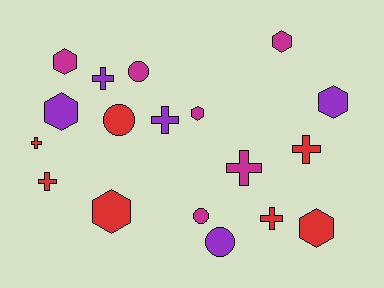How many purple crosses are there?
There are 2 purple crosses.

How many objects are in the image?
There are 18 objects.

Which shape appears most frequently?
Hexagon, with 7 objects.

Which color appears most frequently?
Red, with 7 objects.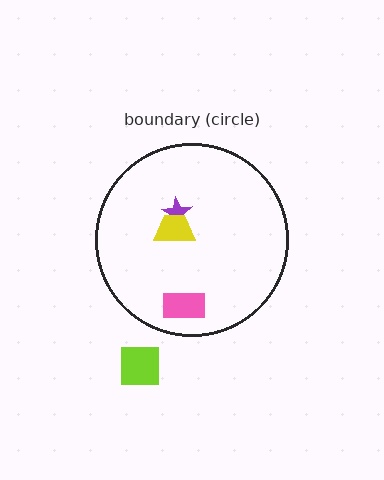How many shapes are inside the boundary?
3 inside, 1 outside.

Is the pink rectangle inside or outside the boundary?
Inside.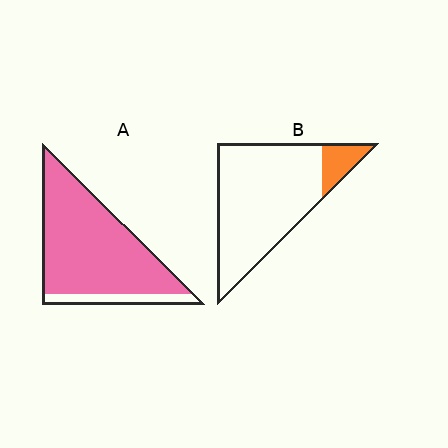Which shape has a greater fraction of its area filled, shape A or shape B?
Shape A.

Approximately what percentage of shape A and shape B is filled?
A is approximately 85% and B is approximately 15%.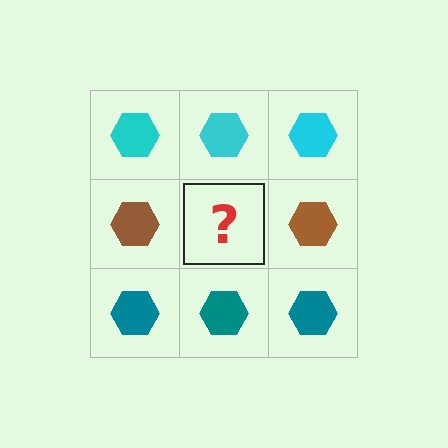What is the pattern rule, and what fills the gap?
The rule is that each row has a consistent color. The gap should be filled with a brown hexagon.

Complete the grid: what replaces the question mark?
The question mark should be replaced with a brown hexagon.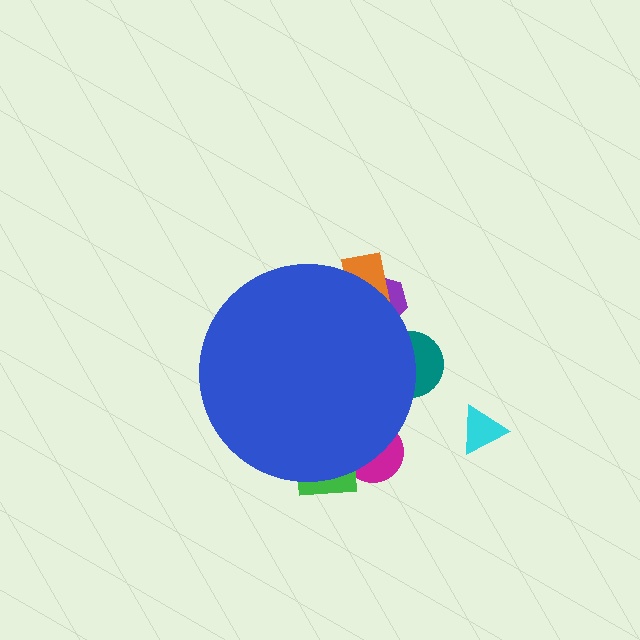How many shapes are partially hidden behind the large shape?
5 shapes are partially hidden.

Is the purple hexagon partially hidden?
Yes, the purple hexagon is partially hidden behind the blue circle.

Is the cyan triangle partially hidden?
No, the cyan triangle is fully visible.